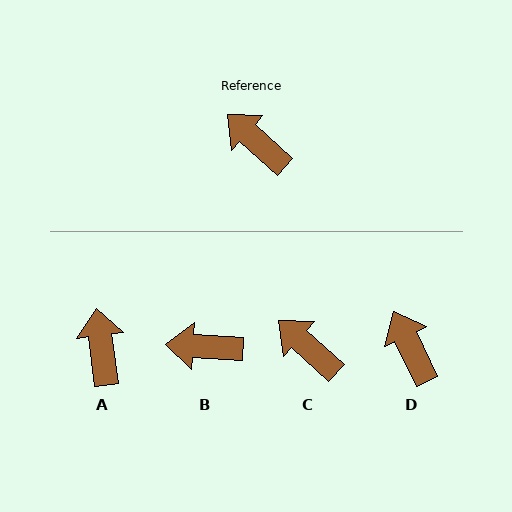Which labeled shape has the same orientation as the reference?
C.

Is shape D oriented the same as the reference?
No, it is off by about 23 degrees.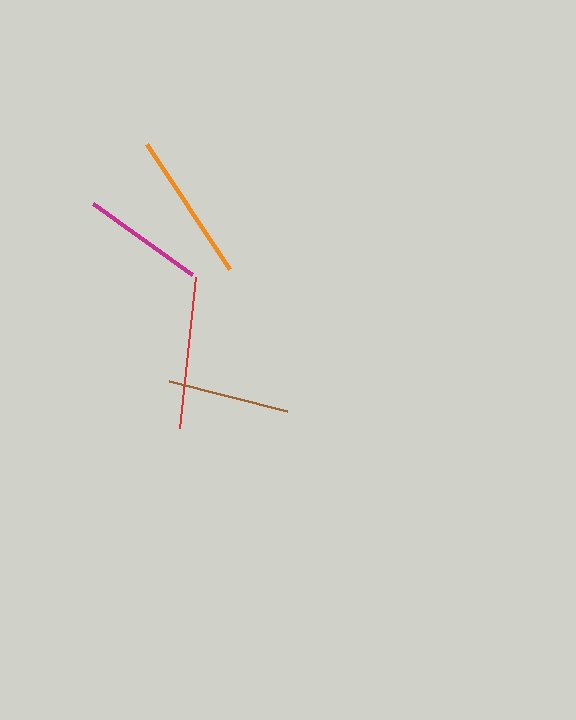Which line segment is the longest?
The red line is the longest at approximately 151 pixels.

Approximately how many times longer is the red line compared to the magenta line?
The red line is approximately 1.2 times the length of the magenta line.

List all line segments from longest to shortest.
From longest to shortest: red, orange, magenta, brown.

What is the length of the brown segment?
The brown segment is approximately 121 pixels long.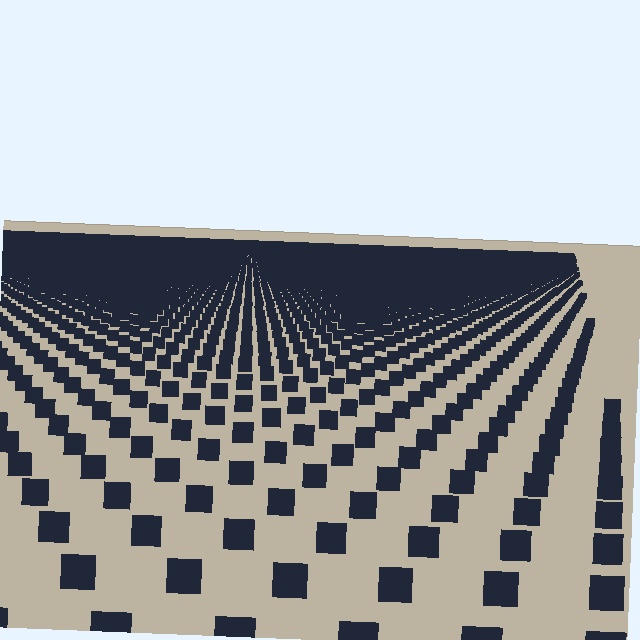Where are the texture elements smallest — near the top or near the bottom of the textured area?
Near the top.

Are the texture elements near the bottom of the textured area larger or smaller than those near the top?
Larger. Near the bottom, elements are closer to the viewer and appear at a bigger on-screen size.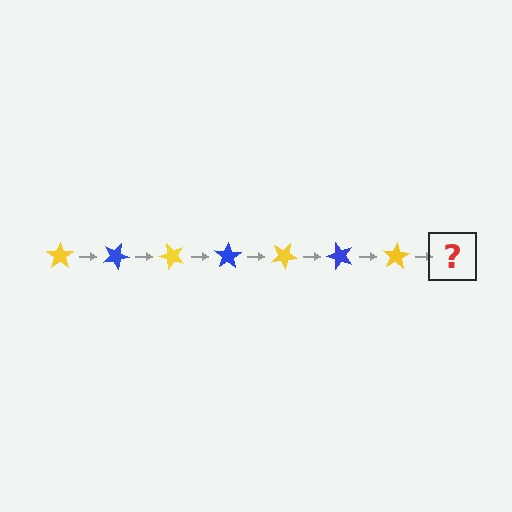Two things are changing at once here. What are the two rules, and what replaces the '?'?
The two rules are that it rotates 25 degrees each step and the color cycles through yellow and blue. The '?' should be a blue star, rotated 175 degrees from the start.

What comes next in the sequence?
The next element should be a blue star, rotated 175 degrees from the start.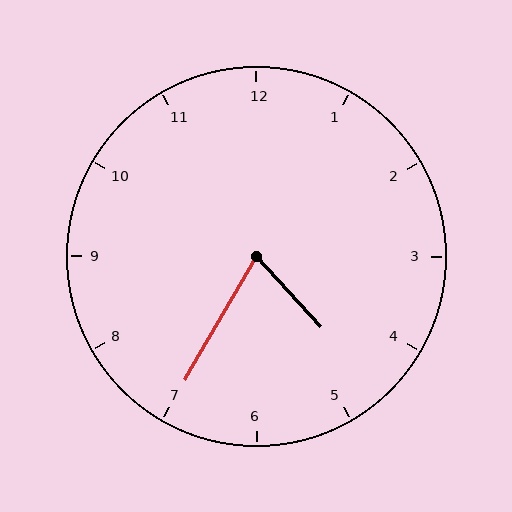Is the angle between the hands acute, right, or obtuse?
It is acute.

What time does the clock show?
4:35.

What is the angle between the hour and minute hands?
Approximately 72 degrees.